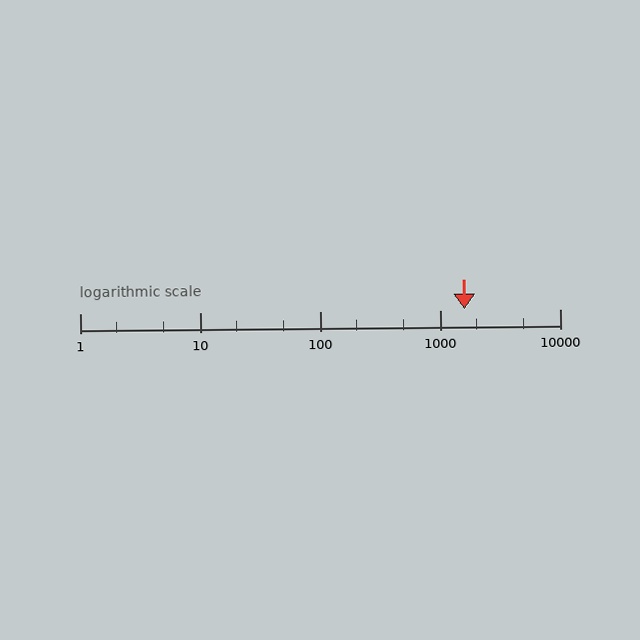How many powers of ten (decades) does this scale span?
The scale spans 4 decades, from 1 to 10000.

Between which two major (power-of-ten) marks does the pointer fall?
The pointer is between 1000 and 10000.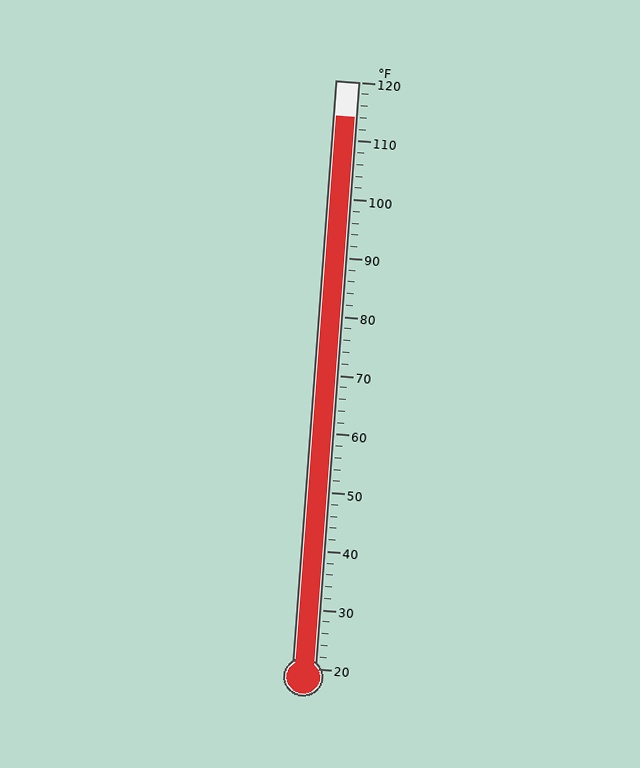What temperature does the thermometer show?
The thermometer shows approximately 114°F.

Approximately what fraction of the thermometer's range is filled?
The thermometer is filled to approximately 95% of its range.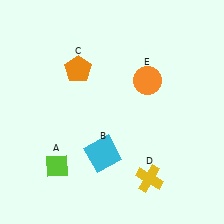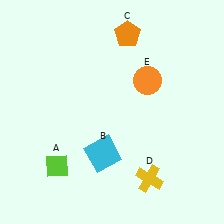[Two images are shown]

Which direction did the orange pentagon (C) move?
The orange pentagon (C) moved right.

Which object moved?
The orange pentagon (C) moved right.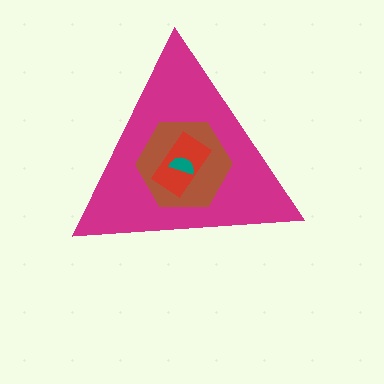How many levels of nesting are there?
4.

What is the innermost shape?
The teal semicircle.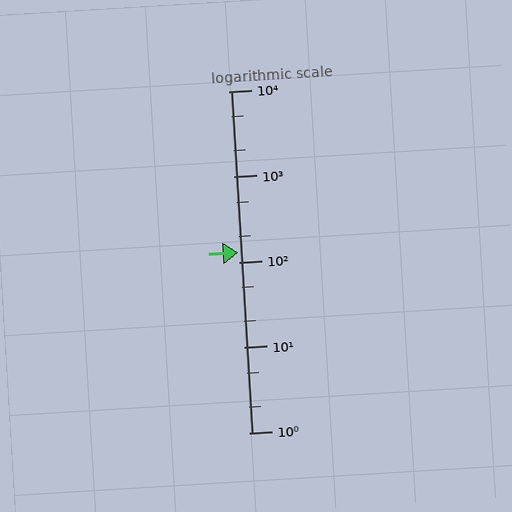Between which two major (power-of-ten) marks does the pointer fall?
The pointer is between 100 and 1000.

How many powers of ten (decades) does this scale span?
The scale spans 4 decades, from 1 to 10000.